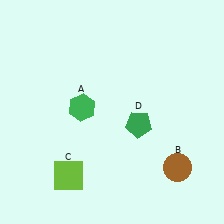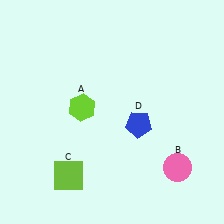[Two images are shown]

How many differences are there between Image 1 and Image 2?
There are 3 differences between the two images.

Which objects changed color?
A changed from green to lime. B changed from brown to pink. D changed from green to blue.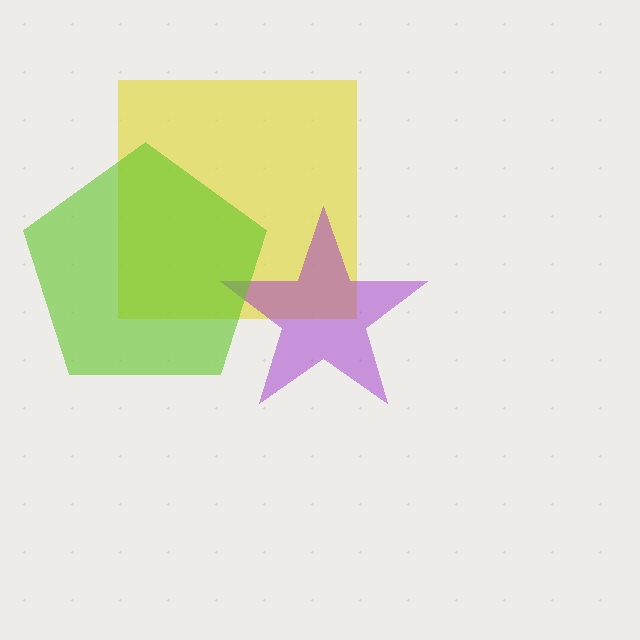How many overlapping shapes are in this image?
There are 3 overlapping shapes in the image.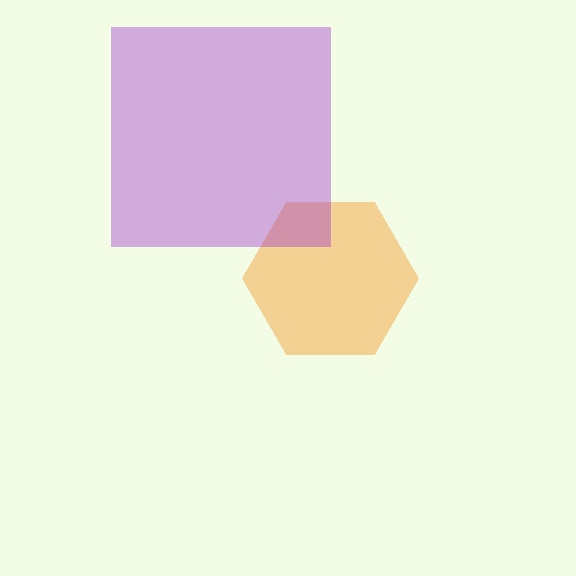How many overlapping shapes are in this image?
There are 2 overlapping shapes in the image.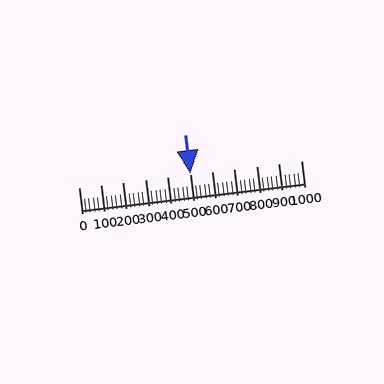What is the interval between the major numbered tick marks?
The major tick marks are spaced 100 units apart.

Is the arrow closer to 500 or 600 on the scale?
The arrow is closer to 500.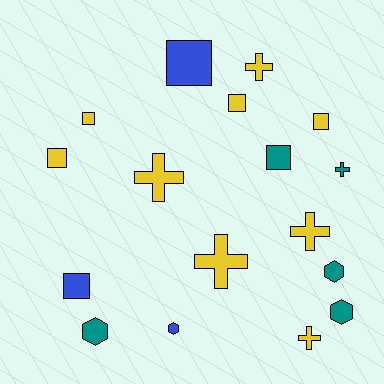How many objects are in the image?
There are 17 objects.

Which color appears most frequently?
Yellow, with 9 objects.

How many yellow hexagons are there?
There are no yellow hexagons.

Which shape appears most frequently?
Square, with 7 objects.